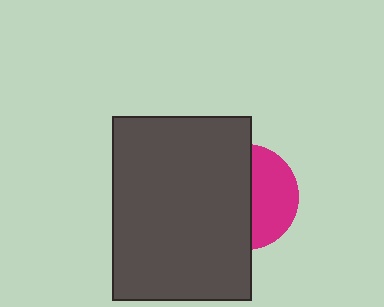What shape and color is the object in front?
The object in front is a dark gray rectangle.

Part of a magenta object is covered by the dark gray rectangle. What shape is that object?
It is a circle.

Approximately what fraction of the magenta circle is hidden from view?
Roughly 57% of the magenta circle is hidden behind the dark gray rectangle.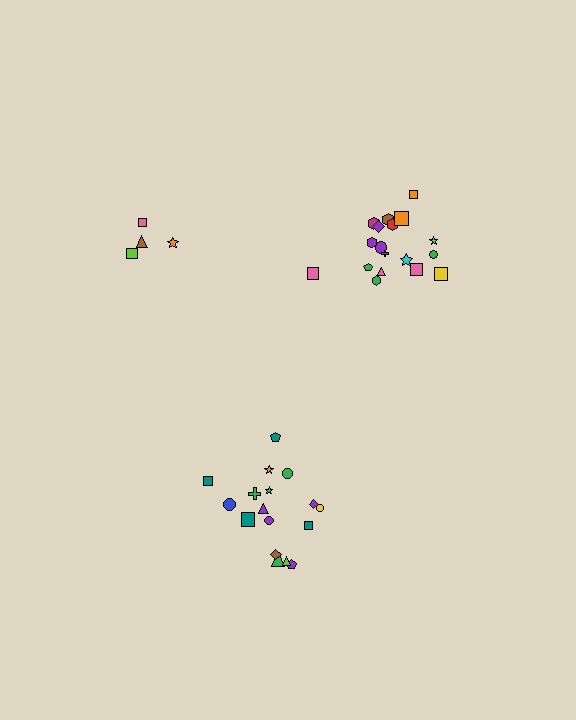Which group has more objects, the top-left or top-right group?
The top-right group.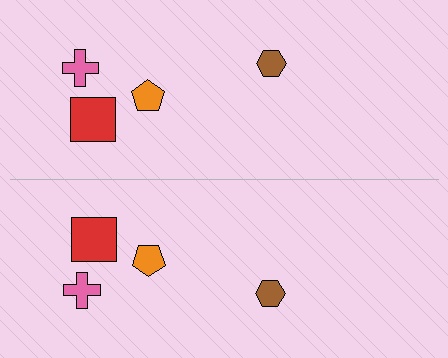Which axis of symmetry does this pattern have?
The pattern has a horizontal axis of symmetry running through the center of the image.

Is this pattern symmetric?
Yes, this pattern has bilateral (reflection) symmetry.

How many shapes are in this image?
There are 8 shapes in this image.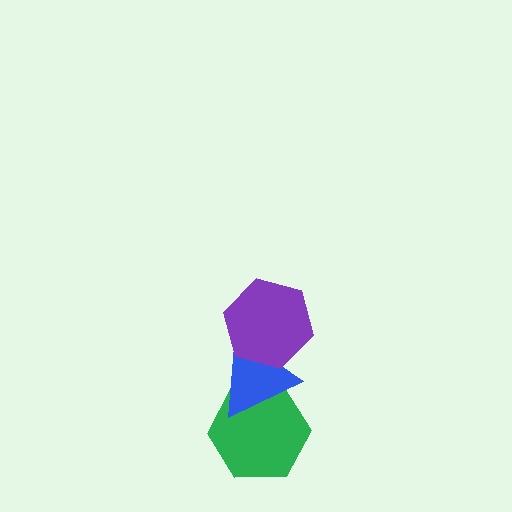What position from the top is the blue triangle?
The blue triangle is 2nd from the top.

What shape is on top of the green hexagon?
The blue triangle is on top of the green hexagon.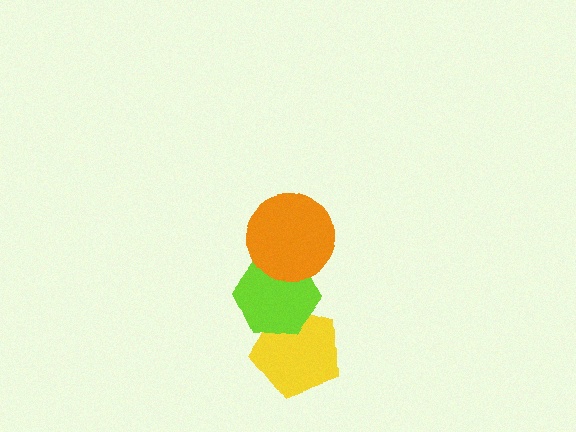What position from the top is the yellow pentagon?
The yellow pentagon is 3rd from the top.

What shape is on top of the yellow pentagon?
The lime hexagon is on top of the yellow pentagon.